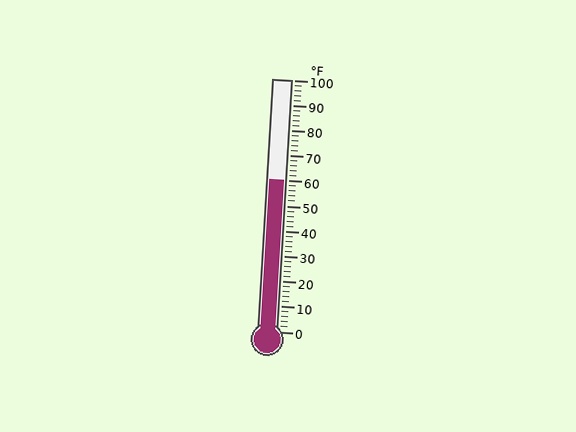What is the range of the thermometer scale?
The thermometer scale ranges from 0°F to 100°F.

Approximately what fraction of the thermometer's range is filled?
The thermometer is filled to approximately 60% of its range.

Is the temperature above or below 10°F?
The temperature is above 10°F.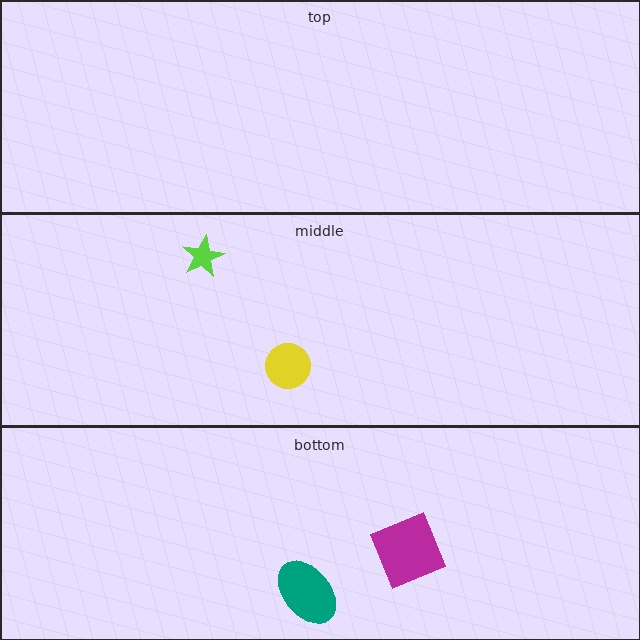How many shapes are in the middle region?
2.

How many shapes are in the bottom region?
2.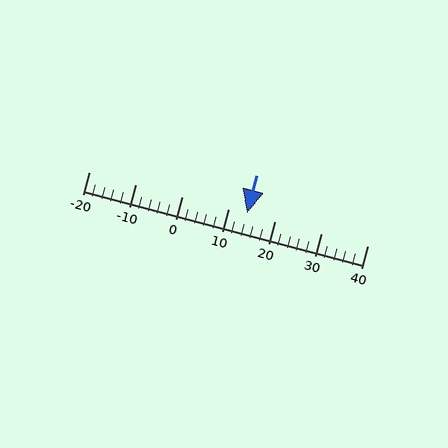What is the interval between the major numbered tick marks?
The major tick marks are spaced 10 units apart.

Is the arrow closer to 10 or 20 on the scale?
The arrow is closer to 10.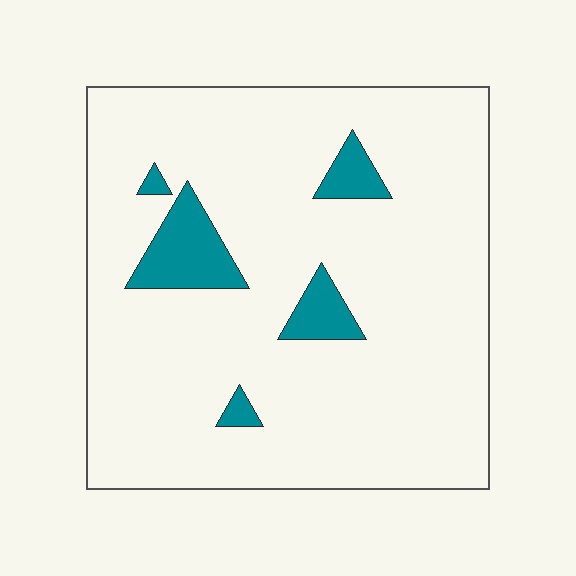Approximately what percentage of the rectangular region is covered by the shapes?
Approximately 10%.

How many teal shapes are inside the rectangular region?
5.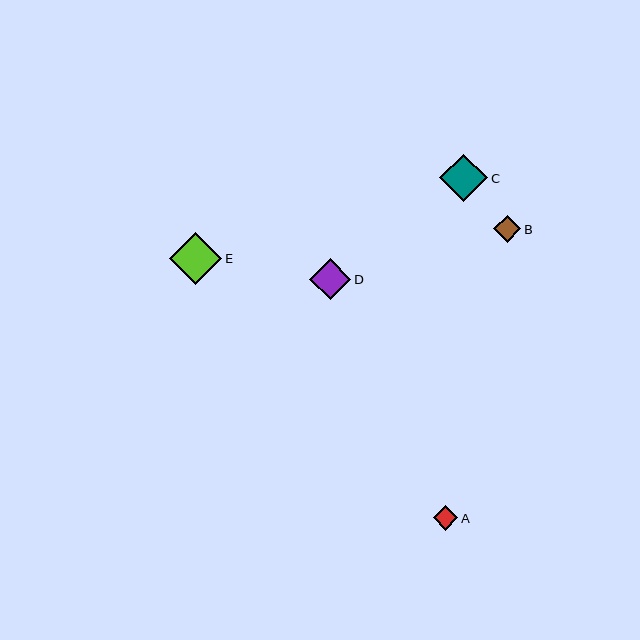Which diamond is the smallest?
Diamond A is the smallest with a size of approximately 25 pixels.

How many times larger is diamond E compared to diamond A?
Diamond E is approximately 2.1 times the size of diamond A.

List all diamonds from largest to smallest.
From largest to smallest: E, C, D, B, A.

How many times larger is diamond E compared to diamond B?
Diamond E is approximately 1.9 times the size of diamond B.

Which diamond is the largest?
Diamond E is the largest with a size of approximately 52 pixels.